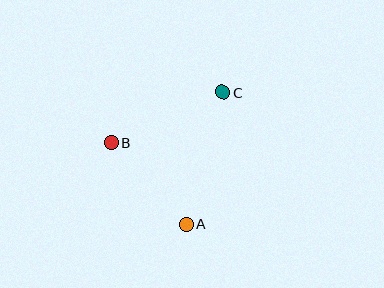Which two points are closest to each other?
Points A and B are closest to each other.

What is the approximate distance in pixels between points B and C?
The distance between B and C is approximately 122 pixels.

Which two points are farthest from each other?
Points A and C are farthest from each other.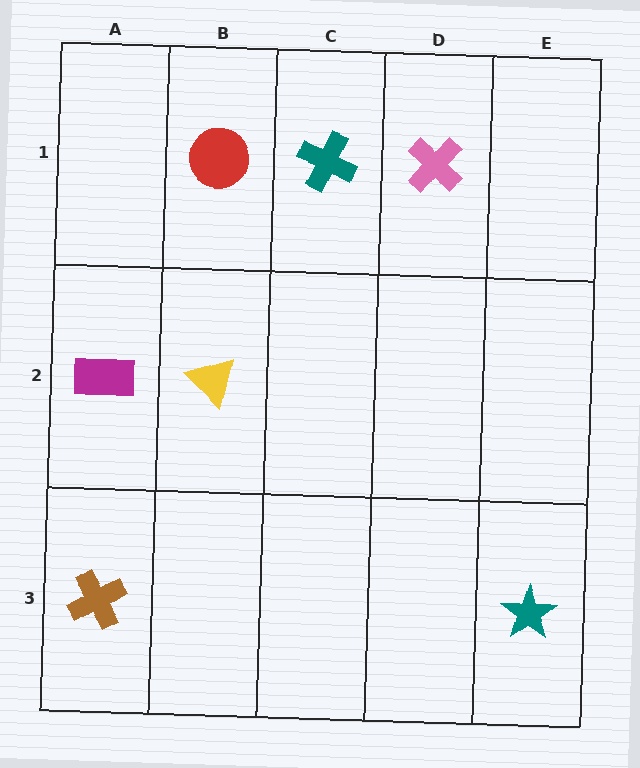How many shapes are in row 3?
2 shapes.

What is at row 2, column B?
A yellow triangle.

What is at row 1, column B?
A red circle.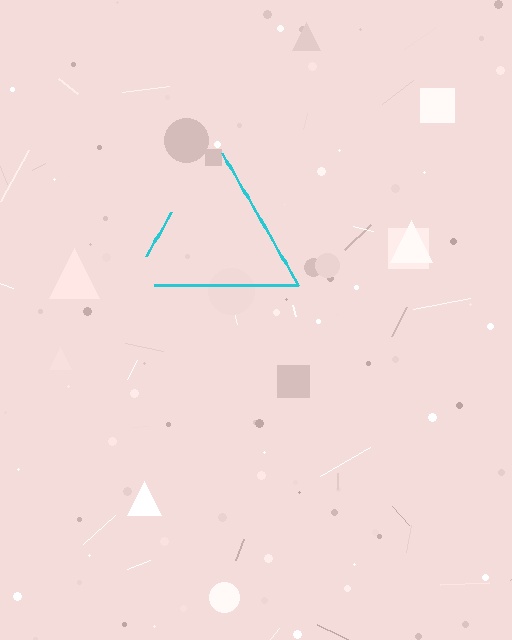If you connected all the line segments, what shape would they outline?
They would outline a triangle.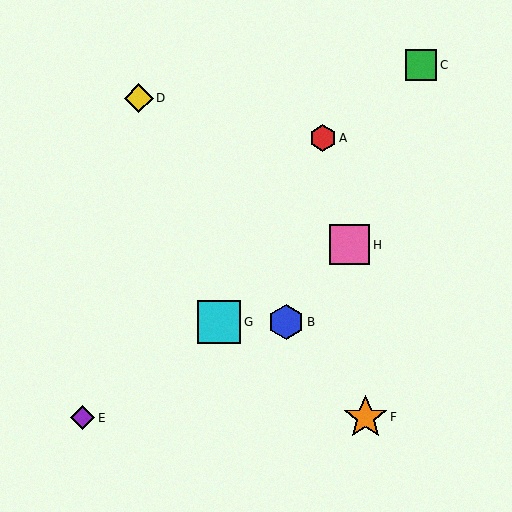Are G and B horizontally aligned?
Yes, both are at y≈322.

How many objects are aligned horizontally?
2 objects (B, G) are aligned horizontally.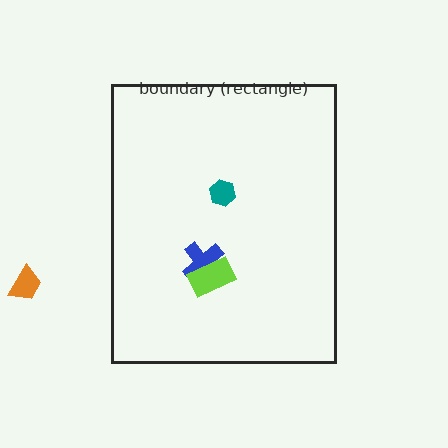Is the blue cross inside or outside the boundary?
Inside.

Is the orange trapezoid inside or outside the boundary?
Outside.